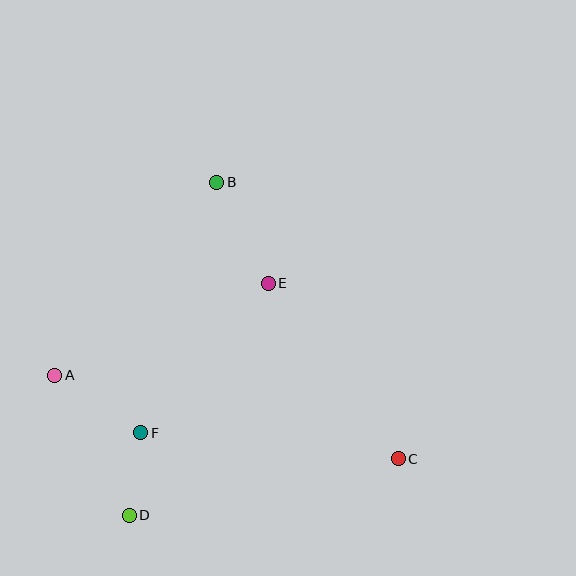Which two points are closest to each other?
Points D and F are closest to each other.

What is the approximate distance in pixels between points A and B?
The distance between A and B is approximately 251 pixels.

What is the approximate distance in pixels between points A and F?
The distance between A and F is approximately 104 pixels.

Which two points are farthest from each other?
Points A and C are farthest from each other.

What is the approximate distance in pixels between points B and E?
The distance between B and E is approximately 113 pixels.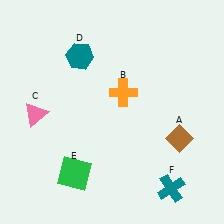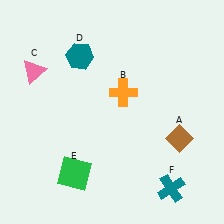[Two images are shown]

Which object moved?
The pink triangle (C) moved up.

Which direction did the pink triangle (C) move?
The pink triangle (C) moved up.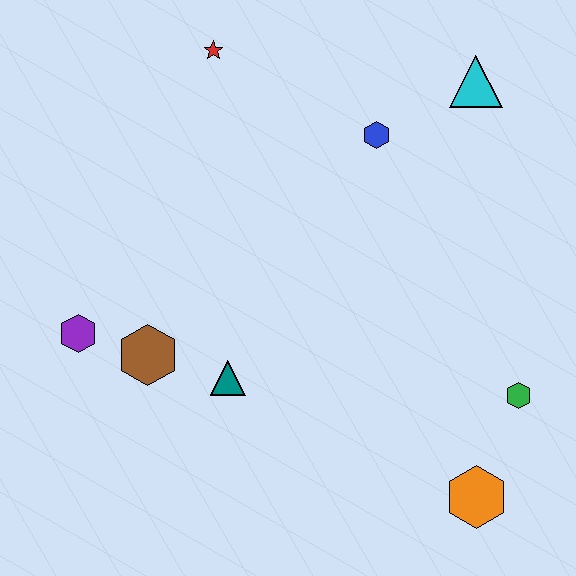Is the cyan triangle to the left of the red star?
No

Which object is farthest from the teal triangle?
The cyan triangle is farthest from the teal triangle.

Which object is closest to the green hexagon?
The orange hexagon is closest to the green hexagon.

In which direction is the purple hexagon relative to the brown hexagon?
The purple hexagon is to the left of the brown hexagon.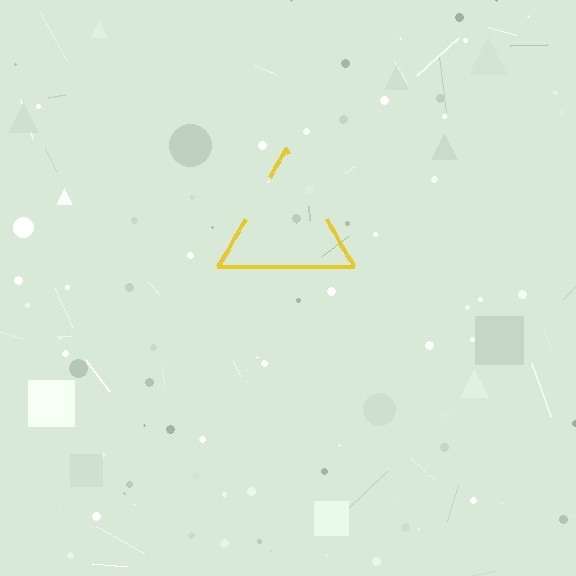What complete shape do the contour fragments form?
The contour fragments form a triangle.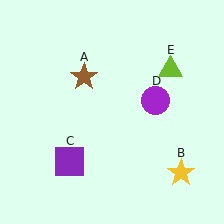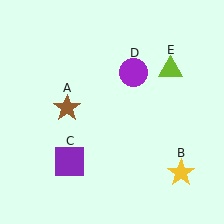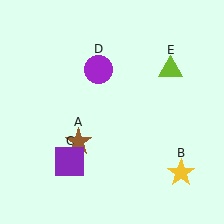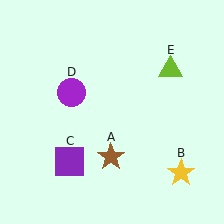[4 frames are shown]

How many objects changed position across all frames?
2 objects changed position: brown star (object A), purple circle (object D).